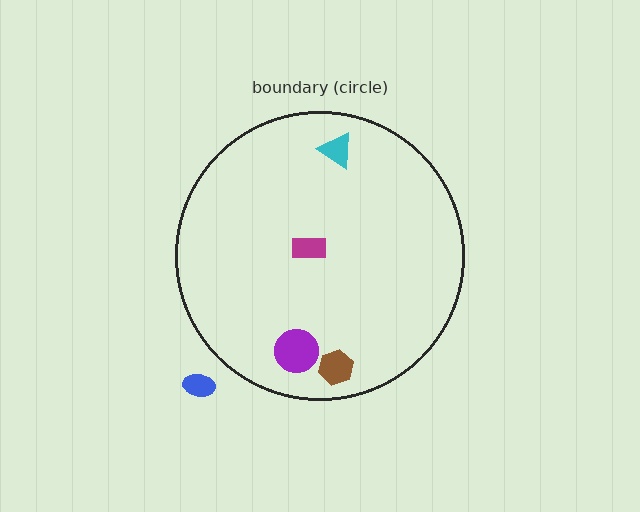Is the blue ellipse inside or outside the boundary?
Outside.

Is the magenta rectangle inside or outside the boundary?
Inside.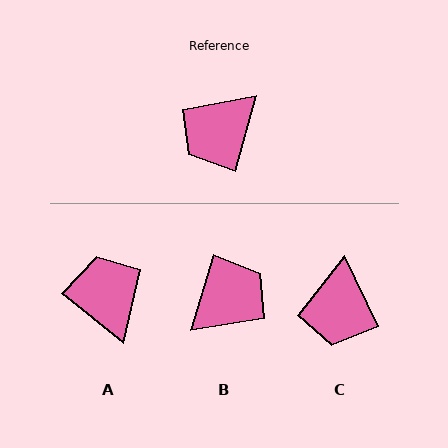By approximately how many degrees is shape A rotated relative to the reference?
Approximately 114 degrees clockwise.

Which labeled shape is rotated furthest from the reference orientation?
B, about 178 degrees away.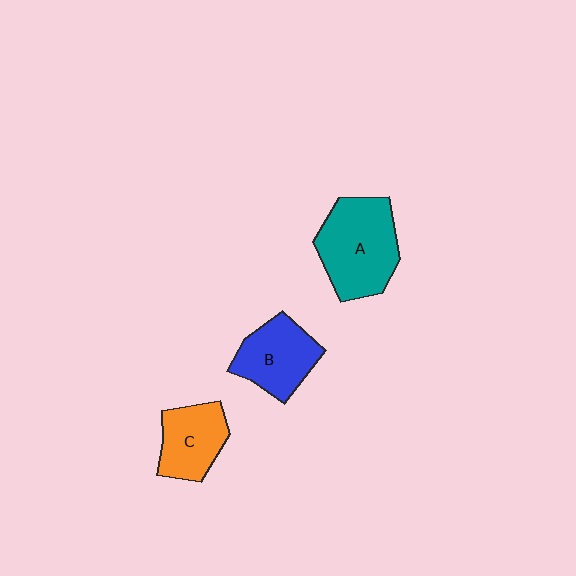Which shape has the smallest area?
Shape C (orange).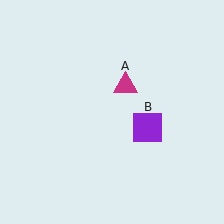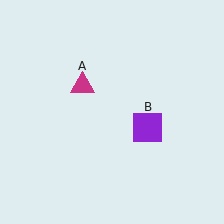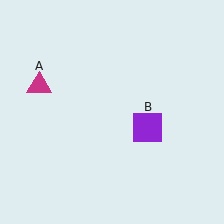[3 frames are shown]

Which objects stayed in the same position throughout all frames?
Purple square (object B) remained stationary.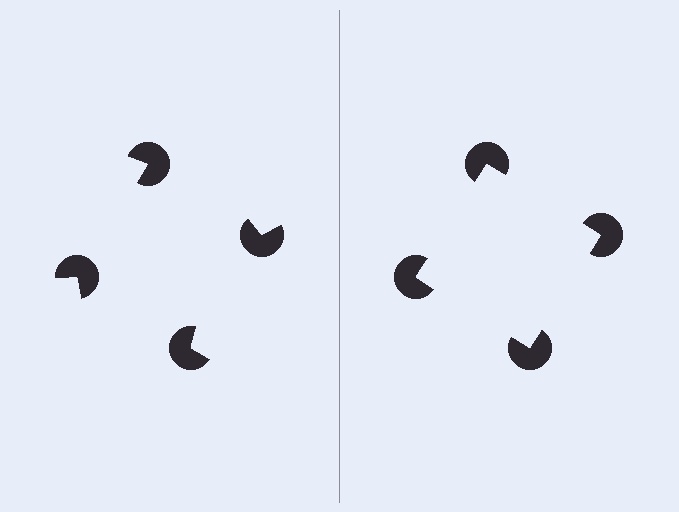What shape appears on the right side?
An illusory square.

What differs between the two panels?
The pac-man discs are positioned identically on both sides; only the wedge orientations differ. On the right they align to a square; on the left they are misaligned.